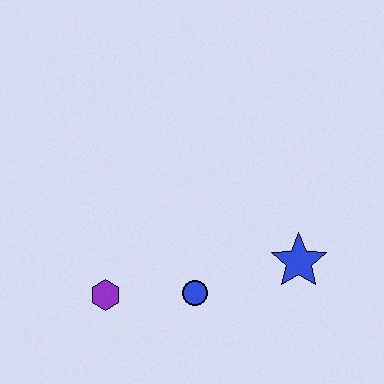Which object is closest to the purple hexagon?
The blue circle is closest to the purple hexagon.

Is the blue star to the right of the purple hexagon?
Yes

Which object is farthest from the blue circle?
The blue star is farthest from the blue circle.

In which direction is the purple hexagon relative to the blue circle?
The purple hexagon is to the left of the blue circle.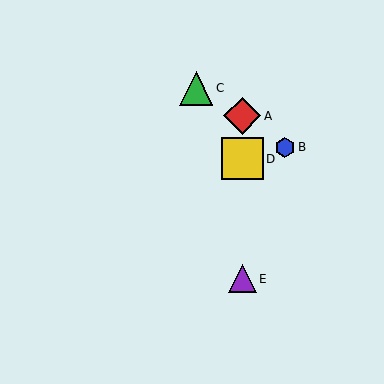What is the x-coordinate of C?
Object C is at x≈196.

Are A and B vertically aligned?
No, A is at x≈242 and B is at x≈285.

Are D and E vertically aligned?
Yes, both are at x≈242.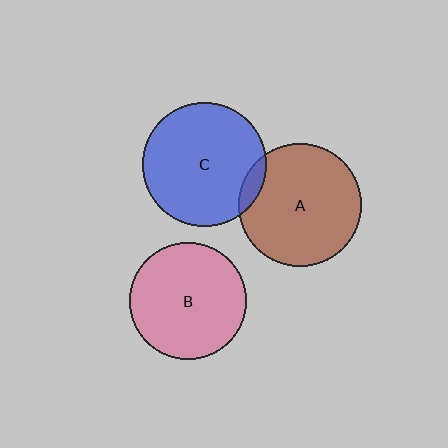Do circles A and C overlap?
Yes.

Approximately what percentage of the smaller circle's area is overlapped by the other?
Approximately 5%.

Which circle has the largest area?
Circle C (blue).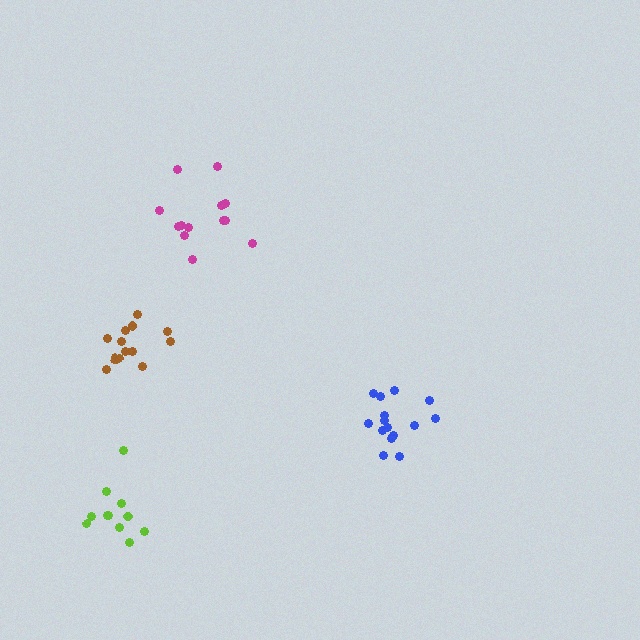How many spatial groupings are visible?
There are 4 spatial groupings.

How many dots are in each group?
Group 1: 15 dots, Group 2: 13 dots, Group 3: 14 dots, Group 4: 11 dots (53 total).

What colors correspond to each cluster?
The clusters are colored: blue, magenta, brown, lime.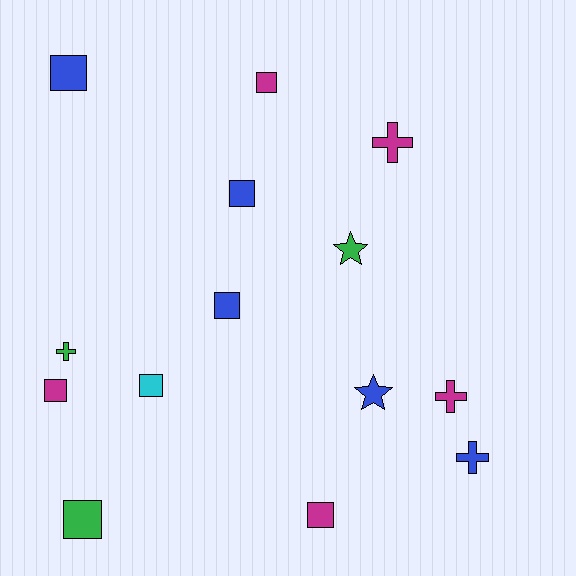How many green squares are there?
There is 1 green square.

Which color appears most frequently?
Blue, with 5 objects.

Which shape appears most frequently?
Square, with 8 objects.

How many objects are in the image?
There are 14 objects.